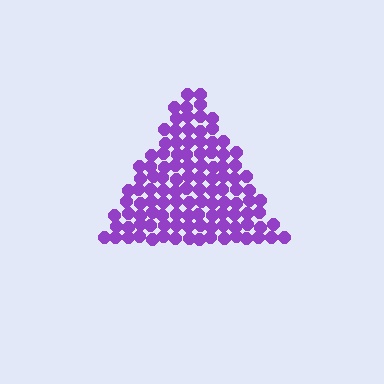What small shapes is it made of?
It is made of small circles.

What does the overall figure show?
The overall figure shows a triangle.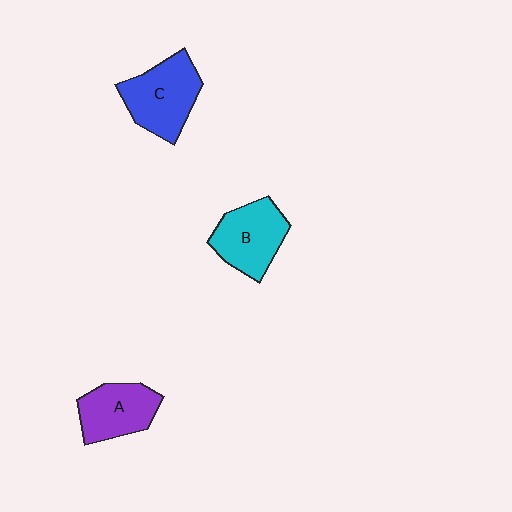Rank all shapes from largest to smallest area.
From largest to smallest: C (blue), B (cyan), A (purple).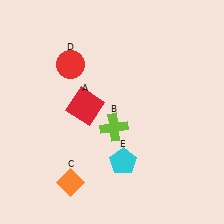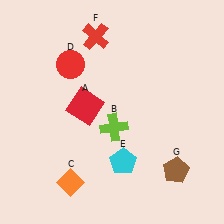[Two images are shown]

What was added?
A red cross (F), a brown pentagon (G) were added in Image 2.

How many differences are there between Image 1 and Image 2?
There are 2 differences between the two images.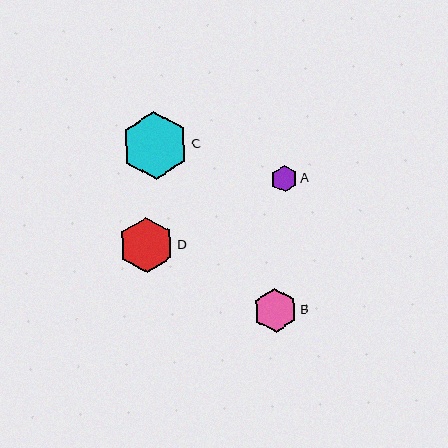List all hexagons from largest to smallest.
From largest to smallest: C, D, B, A.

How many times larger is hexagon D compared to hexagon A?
Hexagon D is approximately 2.1 times the size of hexagon A.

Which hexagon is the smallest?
Hexagon A is the smallest with a size of approximately 27 pixels.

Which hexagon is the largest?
Hexagon C is the largest with a size of approximately 67 pixels.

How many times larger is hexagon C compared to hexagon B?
Hexagon C is approximately 1.5 times the size of hexagon B.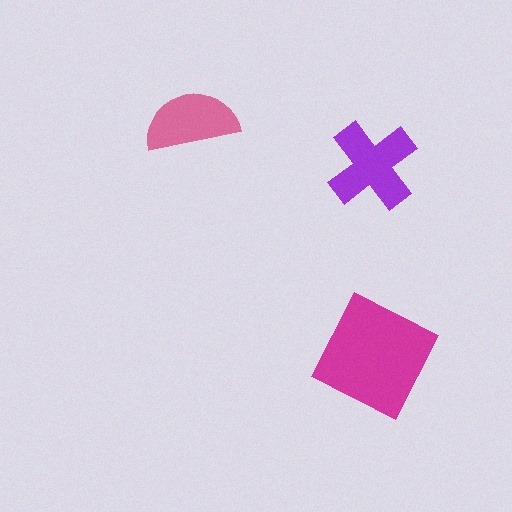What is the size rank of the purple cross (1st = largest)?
2nd.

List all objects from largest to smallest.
The magenta square, the purple cross, the pink semicircle.